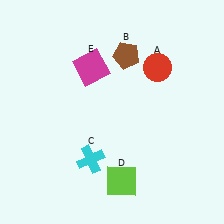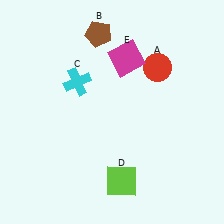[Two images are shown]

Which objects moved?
The objects that moved are: the brown pentagon (B), the cyan cross (C), the magenta square (E).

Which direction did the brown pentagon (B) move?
The brown pentagon (B) moved left.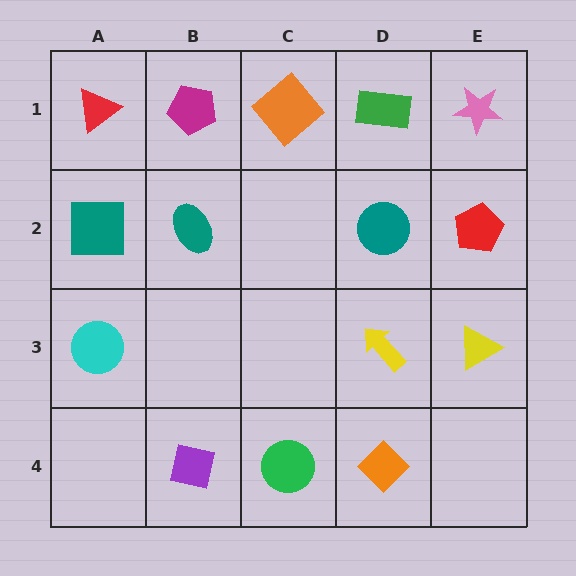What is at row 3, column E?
A yellow triangle.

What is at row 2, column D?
A teal circle.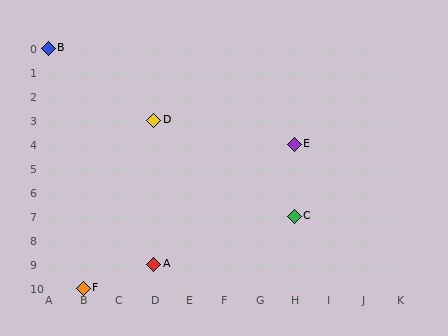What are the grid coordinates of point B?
Point B is at grid coordinates (A, 0).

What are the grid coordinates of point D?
Point D is at grid coordinates (D, 3).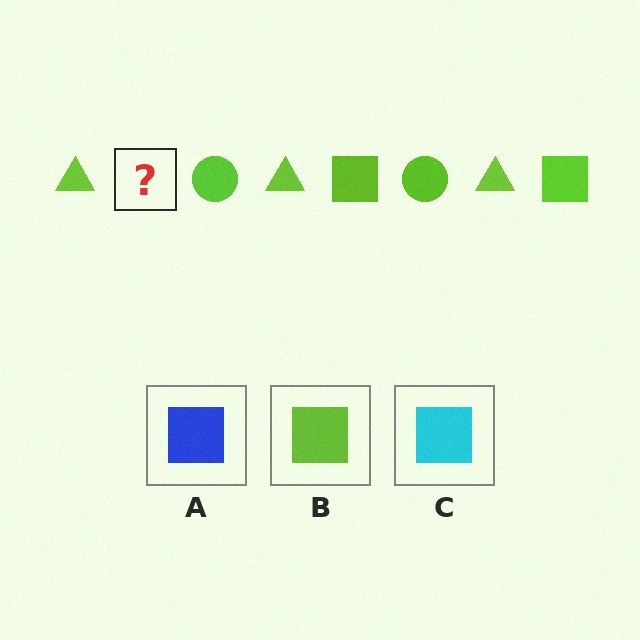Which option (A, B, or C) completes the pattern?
B.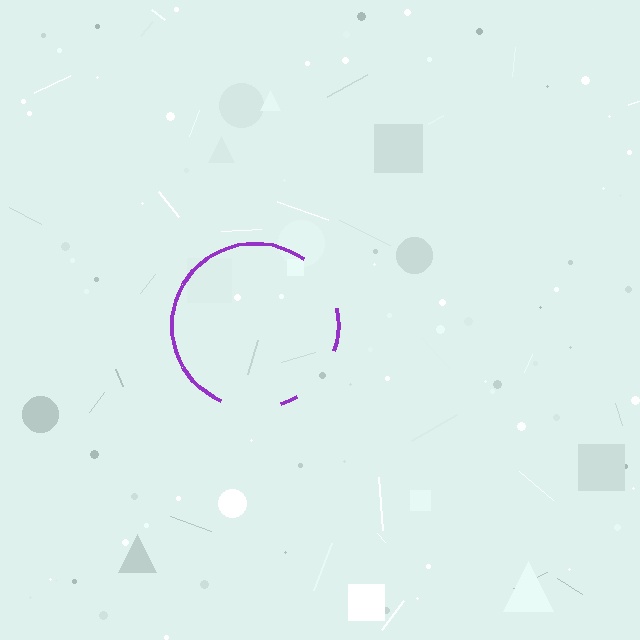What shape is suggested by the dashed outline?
The dashed outline suggests a circle.